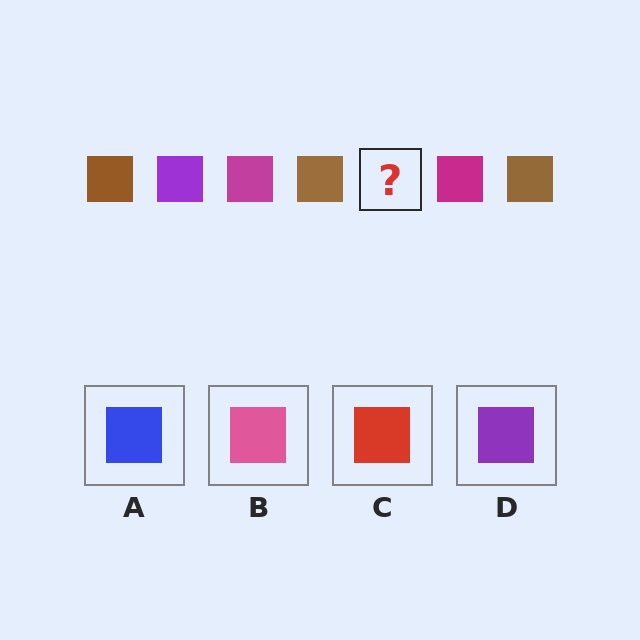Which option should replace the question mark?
Option D.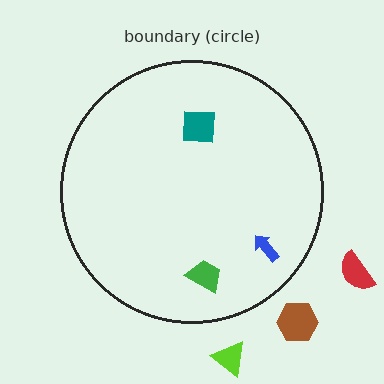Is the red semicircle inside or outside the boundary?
Outside.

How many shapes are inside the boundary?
3 inside, 3 outside.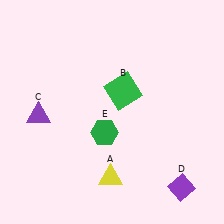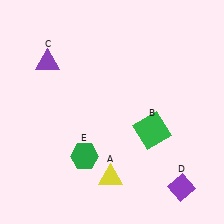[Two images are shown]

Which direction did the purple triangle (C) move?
The purple triangle (C) moved up.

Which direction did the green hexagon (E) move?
The green hexagon (E) moved down.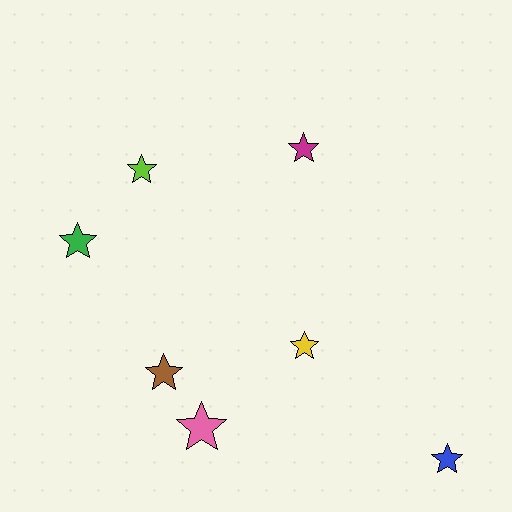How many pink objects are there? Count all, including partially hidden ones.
There is 1 pink object.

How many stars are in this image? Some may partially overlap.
There are 7 stars.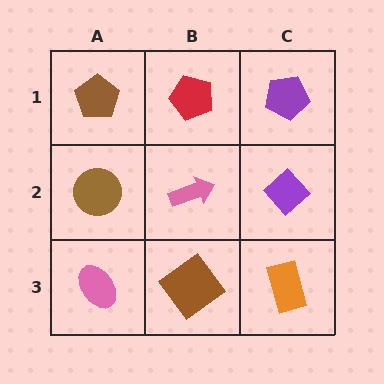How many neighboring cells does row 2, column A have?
3.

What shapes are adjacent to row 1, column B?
A pink arrow (row 2, column B), a brown pentagon (row 1, column A), a purple pentagon (row 1, column C).